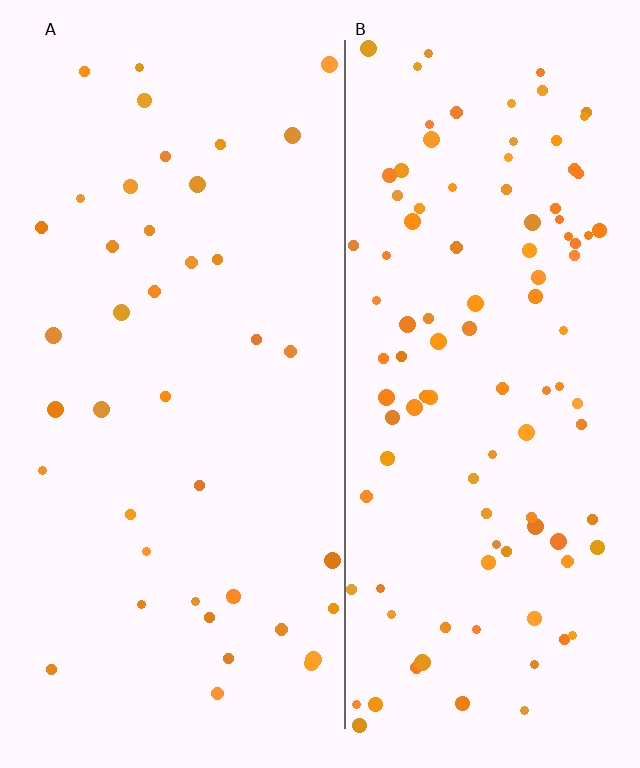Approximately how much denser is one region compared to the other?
Approximately 2.7× — region B over region A.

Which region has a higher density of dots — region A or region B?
B (the right).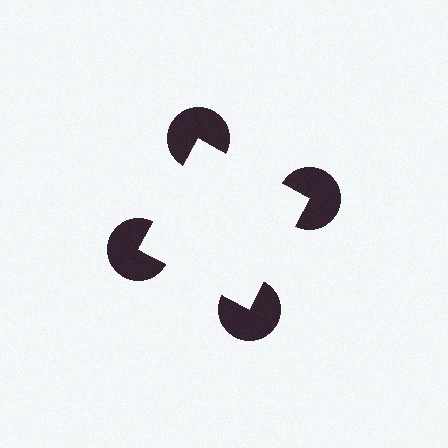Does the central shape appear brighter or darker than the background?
It typically appears slightly brighter than the background, even though no actual brightness change is drawn.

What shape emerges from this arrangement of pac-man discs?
An illusory square — its edges are inferred from the aligned wedge cuts in the pac-man discs, not physically drawn.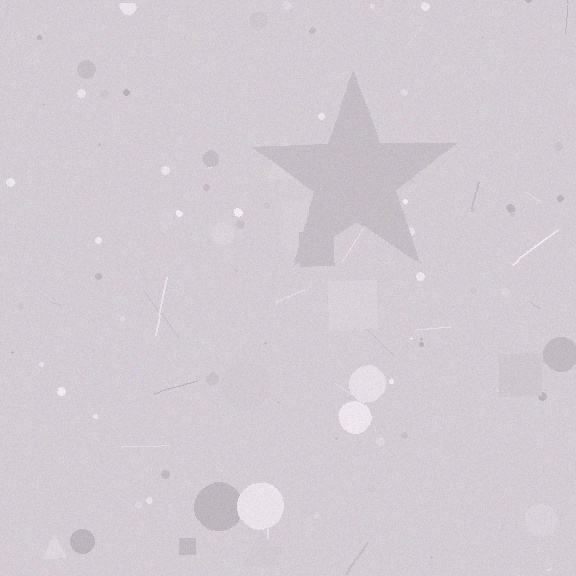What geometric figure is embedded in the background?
A star is embedded in the background.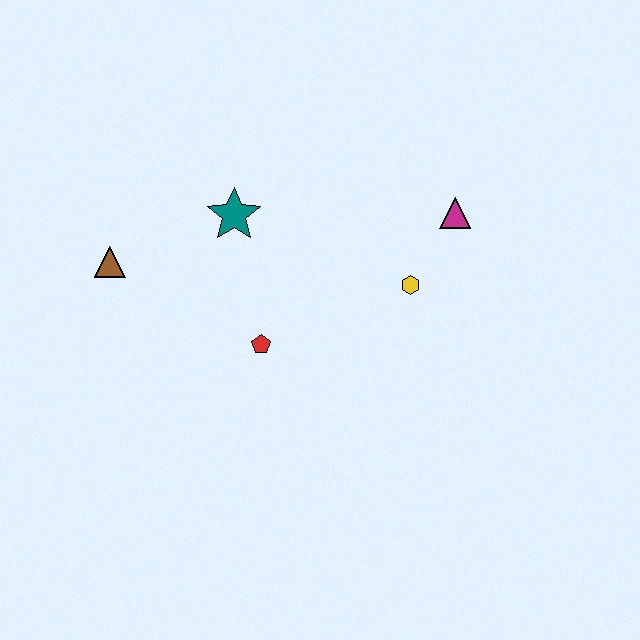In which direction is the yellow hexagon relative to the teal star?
The yellow hexagon is to the right of the teal star.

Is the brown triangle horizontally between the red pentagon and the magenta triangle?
No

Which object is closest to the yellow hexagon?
The magenta triangle is closest to the yellow hexagon.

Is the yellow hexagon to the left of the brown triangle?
No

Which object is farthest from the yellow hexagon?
The brown triangle is farthest from the yellow hexagon.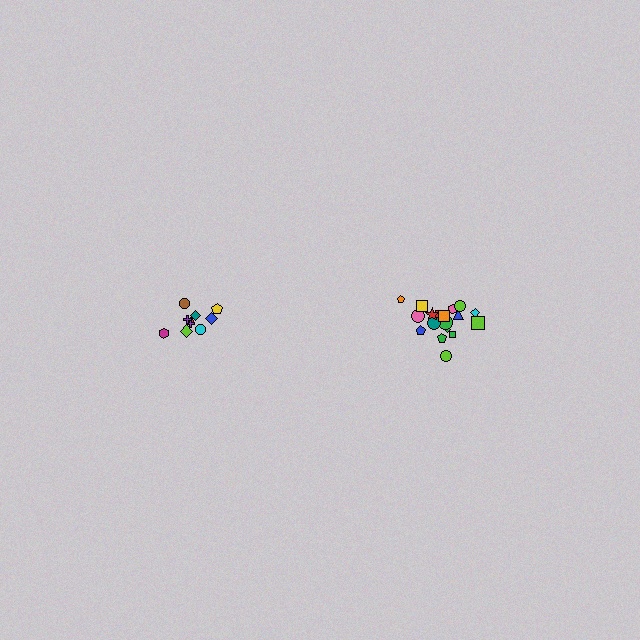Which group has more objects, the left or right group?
The right group.